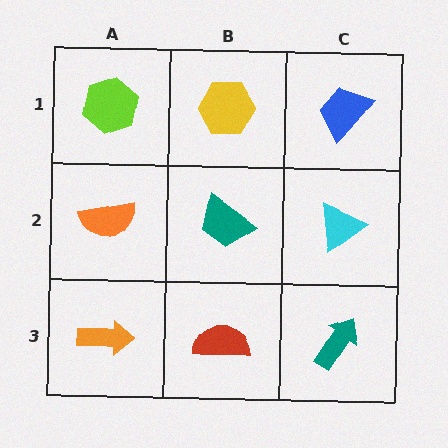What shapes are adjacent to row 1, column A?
An orange semicircle (row 2, column A), a yellow hexagon (row 1, column B).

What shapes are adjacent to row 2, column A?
A lime hexagon (row 1, column A), an orange arrow (row 3, column A), a teal trapezoid (row 2, column B).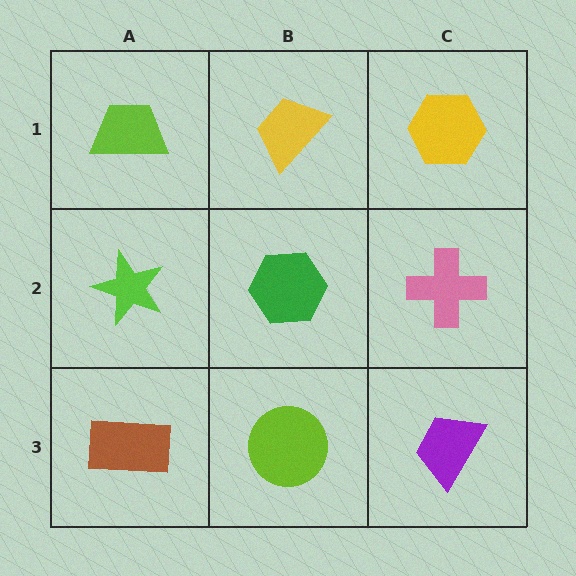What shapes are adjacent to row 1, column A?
A lime star (row 2, column A), a yellow trapezoid (row 1, column B).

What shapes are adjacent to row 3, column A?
A lime star (row 2, column A), a lime circle (row 3, column B).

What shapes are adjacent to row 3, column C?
A pink cross (row 2, column C), a lime circle (row 3, column B).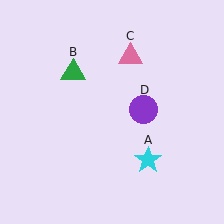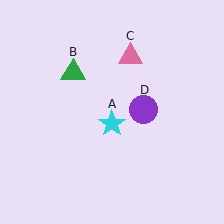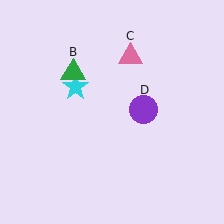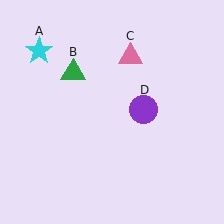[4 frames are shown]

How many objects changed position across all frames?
1 object changed position: cyan star (object A).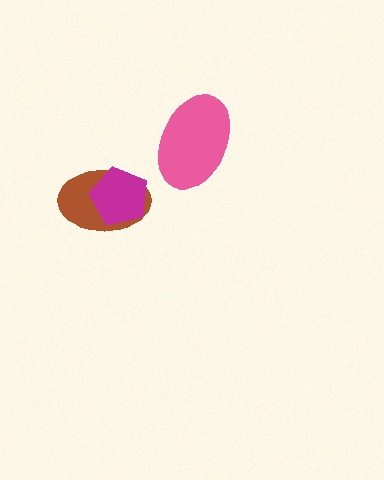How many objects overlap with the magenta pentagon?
1 object overlaps with the magenta pentagon.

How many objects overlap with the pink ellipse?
0 objects overlap with the pink ellipse.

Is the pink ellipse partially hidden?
No, no other shape covers it.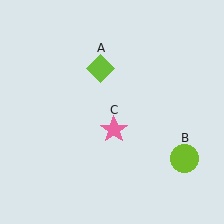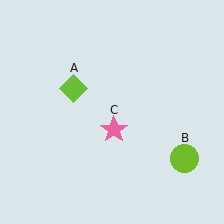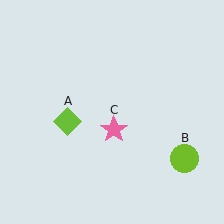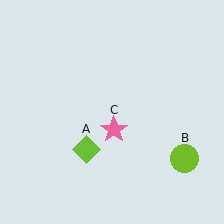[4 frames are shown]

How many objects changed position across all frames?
1 object changed position: lime diamond (object A).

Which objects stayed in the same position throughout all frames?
Lime circle (object B) and pink star (object C) remained stationary.